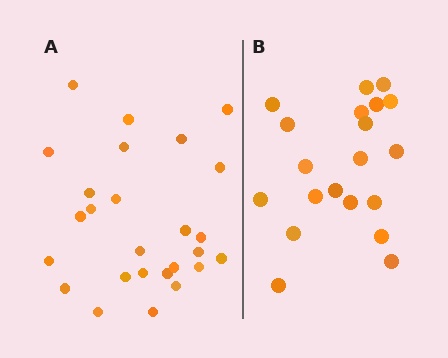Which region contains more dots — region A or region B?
Region A (the left region) has more dots.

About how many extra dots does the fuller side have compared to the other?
Region A has about 6 more dots than region B.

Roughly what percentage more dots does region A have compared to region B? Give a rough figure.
About 30% more.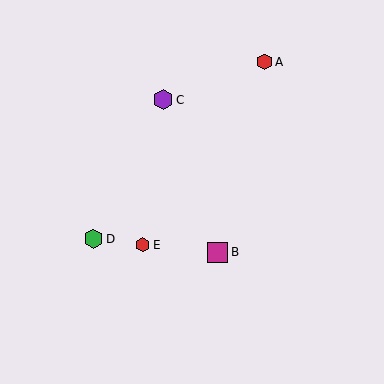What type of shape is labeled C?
Shape C is a purple hexagon.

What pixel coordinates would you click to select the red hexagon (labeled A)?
Click at (264, 62) to select the red hexagon A.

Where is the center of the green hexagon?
The center of the green hexagon is at (93, 239).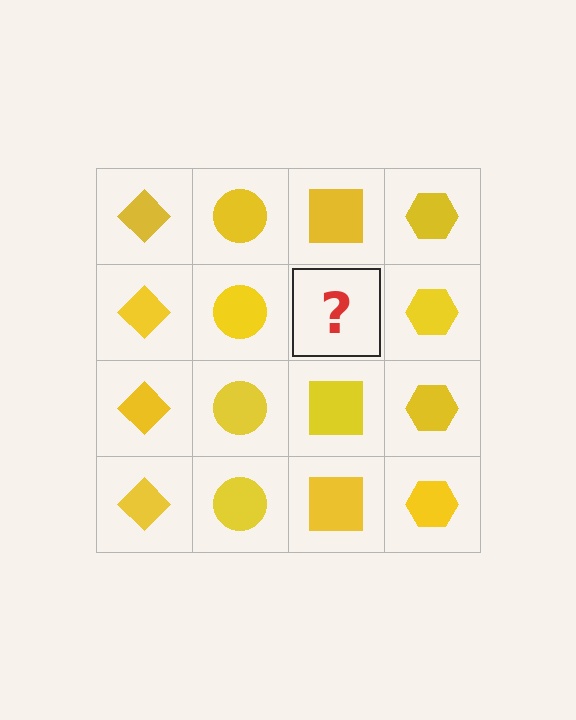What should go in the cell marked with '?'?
The missing cell should contain a yellow square.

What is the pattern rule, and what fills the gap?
The rule is that each column has a consistent shape. The gap should be filled with a yellow square.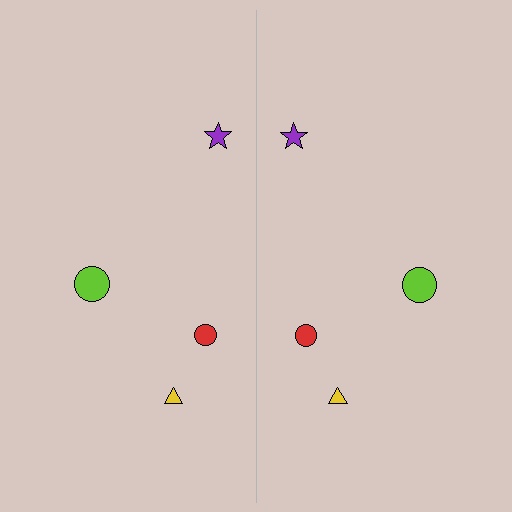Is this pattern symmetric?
Yes, this pattern has bilateral (reflection) symmetry.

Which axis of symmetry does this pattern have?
The pattern has a vertical axis of symmetry running through the center of the image.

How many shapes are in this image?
There are 8 shapes in this image.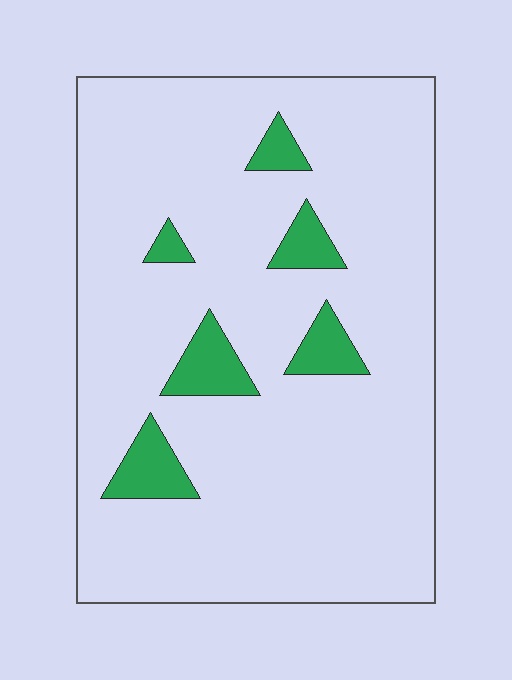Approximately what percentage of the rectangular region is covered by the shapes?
Approximately 10%.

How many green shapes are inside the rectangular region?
6.